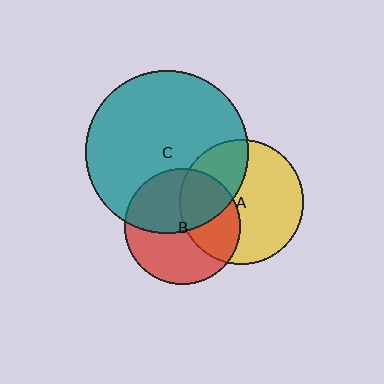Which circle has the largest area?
Circle C (teal).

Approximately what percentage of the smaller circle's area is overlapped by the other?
Approximately 35%.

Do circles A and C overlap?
Yes.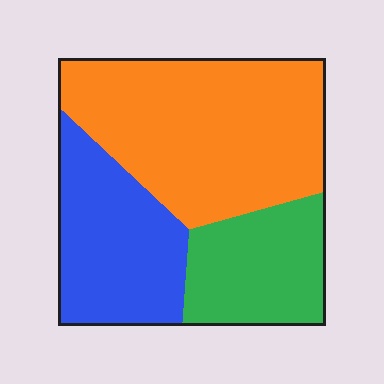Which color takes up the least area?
Green, at roughly 20%.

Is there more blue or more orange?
Orange.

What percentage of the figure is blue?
Blue takes up between a quarter and a half of the figure.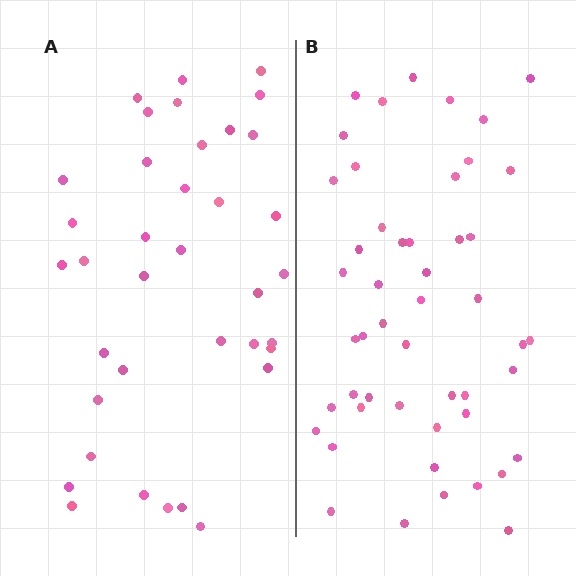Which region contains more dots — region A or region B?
Region B (the right region) has more dots.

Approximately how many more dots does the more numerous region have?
Region B has roughly 12 or so more dots than region A.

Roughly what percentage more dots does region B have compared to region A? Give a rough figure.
About 30% more.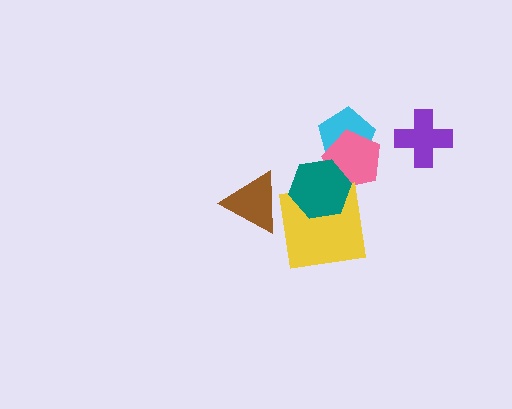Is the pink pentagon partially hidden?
Yes, it is partially covered by another shape.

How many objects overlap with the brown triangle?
0 objects overlap with the brown triangle.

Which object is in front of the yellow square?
The teal hexagon is in front of the yellow square.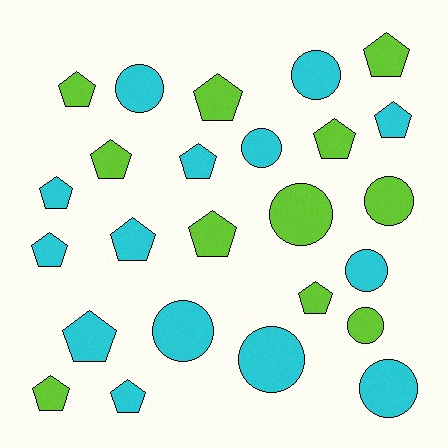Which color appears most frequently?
Cyan, with 14 objects.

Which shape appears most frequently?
Pentagon, with 15 objects.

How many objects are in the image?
There are 25 objects.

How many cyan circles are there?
There are 7 cyan circles.